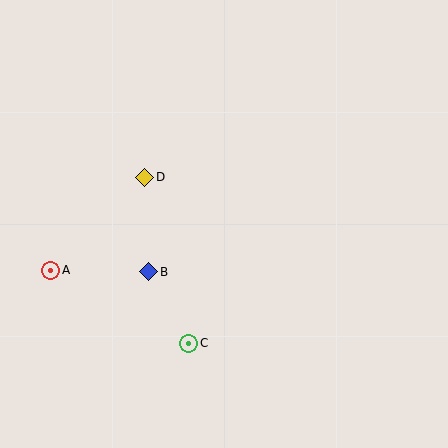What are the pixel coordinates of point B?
Point B is at (149, 272).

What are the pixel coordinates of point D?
Point D is at (145, 177).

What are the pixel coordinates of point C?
Point C is at (189, 343).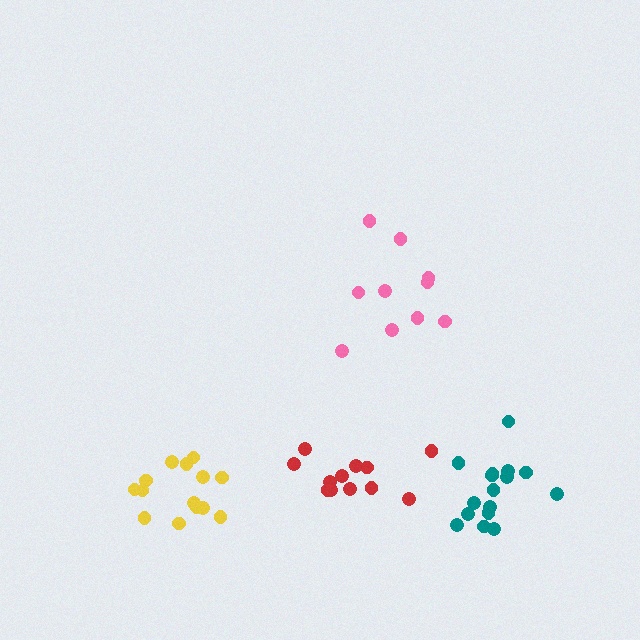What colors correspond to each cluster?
The clusters are colored: teal, pink, red, yellow.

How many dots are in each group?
Group 1: 16 dots, Group 2: 10 dots, Group 3: 12 dots, Group 4: 14 dots (52 total).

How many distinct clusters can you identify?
There are 4 distinct clusters.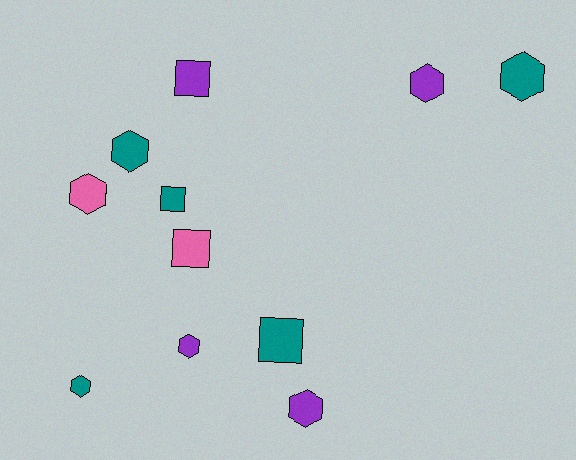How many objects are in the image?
There are 11 objects.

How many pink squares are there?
There is 1 pink square.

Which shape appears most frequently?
Hexagon, with 7 objects.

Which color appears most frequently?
Teal, with 5 objects.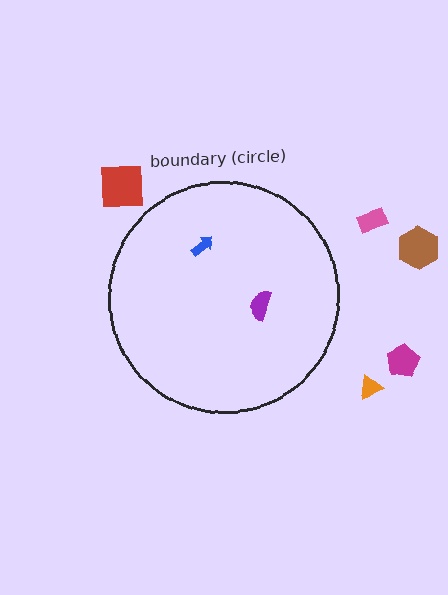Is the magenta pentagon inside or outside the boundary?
Outside.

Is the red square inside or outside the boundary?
Outside.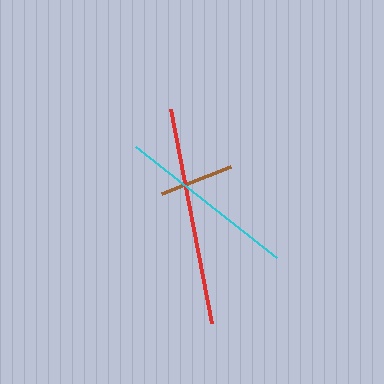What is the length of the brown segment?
The brown segment is approximately 74 pixels long.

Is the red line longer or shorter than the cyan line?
The red line is longer than the cyan line.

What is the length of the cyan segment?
The cyan segment is approximately 180 pixels long.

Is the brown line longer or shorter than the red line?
The red line is longer than the brown line.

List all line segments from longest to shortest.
From longest to shortest: red, cyan, brown.